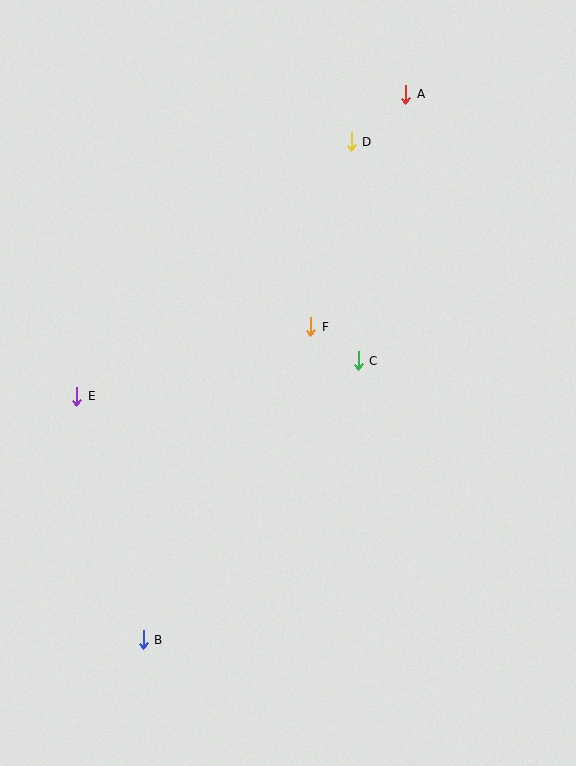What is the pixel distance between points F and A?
The distance between F and A is 251 pixels.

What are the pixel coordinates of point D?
Point D is at (351, 142).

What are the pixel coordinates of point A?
Point A is at (406, 94).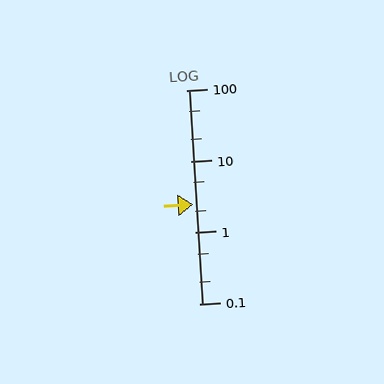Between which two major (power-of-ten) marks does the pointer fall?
The pointer is between 1 and 10.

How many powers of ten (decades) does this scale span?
The scale spans 3 decades, from 0.1 to 100.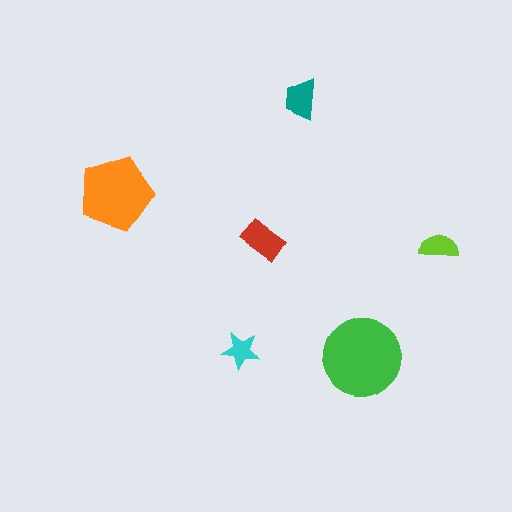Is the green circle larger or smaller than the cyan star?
Larger.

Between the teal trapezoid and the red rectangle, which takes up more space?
The red rectangle.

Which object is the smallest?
The cyan star.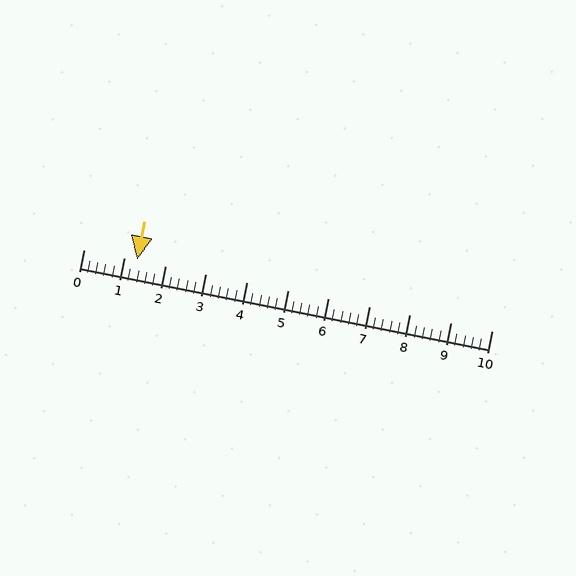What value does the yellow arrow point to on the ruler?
The yellow arrow points to approximately 1.3.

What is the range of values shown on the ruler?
The ruler shows values from 0 to 10.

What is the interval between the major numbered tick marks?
The major tick marks are spaced 1 units apart.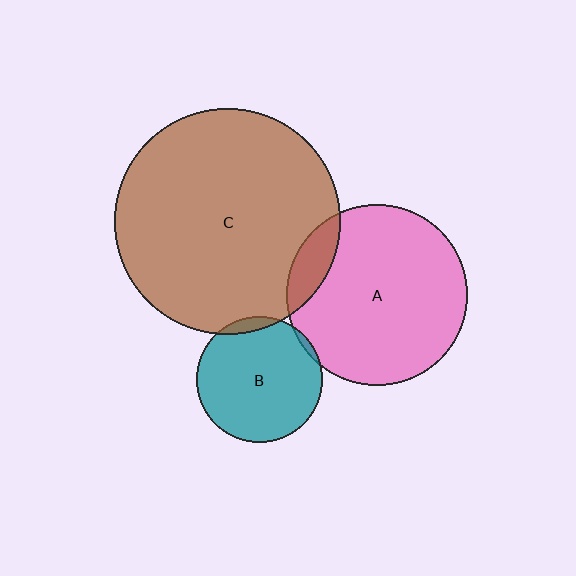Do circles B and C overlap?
Yes.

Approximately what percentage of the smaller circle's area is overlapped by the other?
Approximately 5%.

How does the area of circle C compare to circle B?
Approximately 3.2 times.